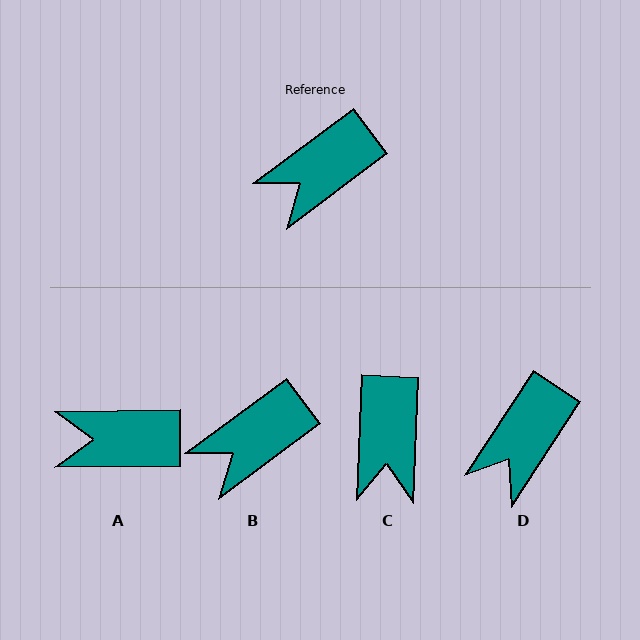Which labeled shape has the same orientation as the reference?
B.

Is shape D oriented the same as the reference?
No, it is off by about 20 degrees.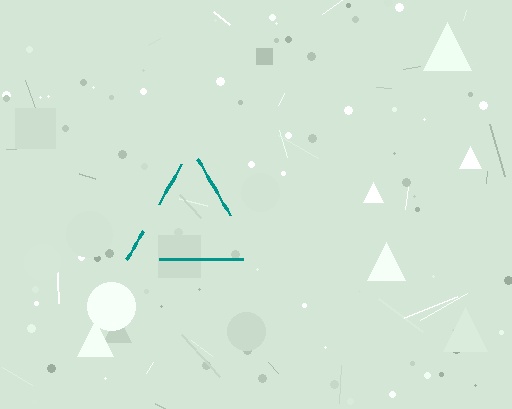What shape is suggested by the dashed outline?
The dashed outline suggests a triangle.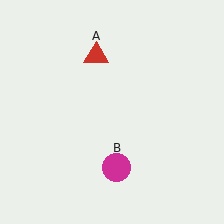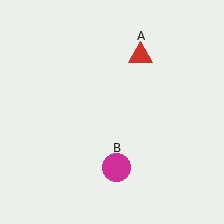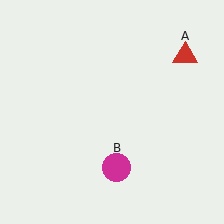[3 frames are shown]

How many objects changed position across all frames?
1 object changed position: red triangle (object A).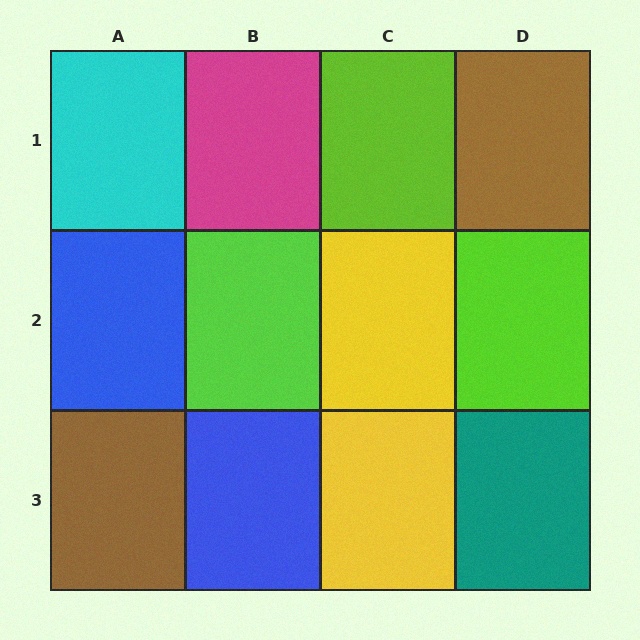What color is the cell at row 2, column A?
Blue.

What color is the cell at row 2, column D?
Lime.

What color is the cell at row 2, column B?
Lime.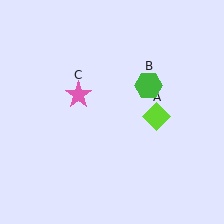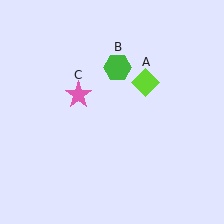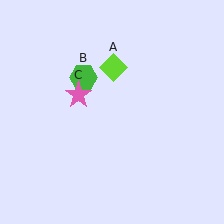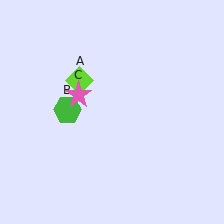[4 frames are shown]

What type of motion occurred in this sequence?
The lime diamond (object A), green hexagon (object B) rotated counterclockwise around the center of the scene.